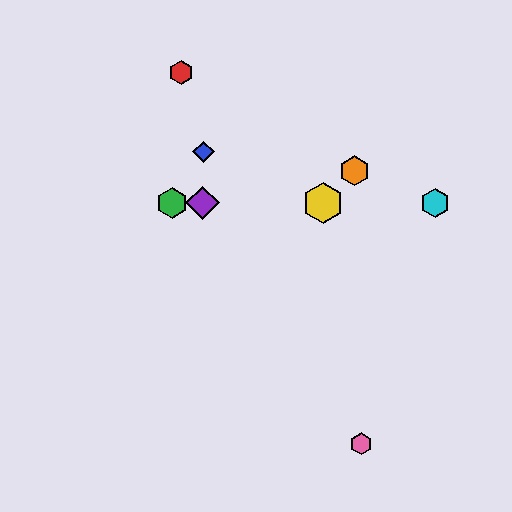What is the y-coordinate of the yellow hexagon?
The yellow hexagon is at y≈203.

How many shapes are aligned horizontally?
4 shapes (the green hexagon, the yellow hexagon, the purple diamond, the cyan hexagon) are aligned horizontally.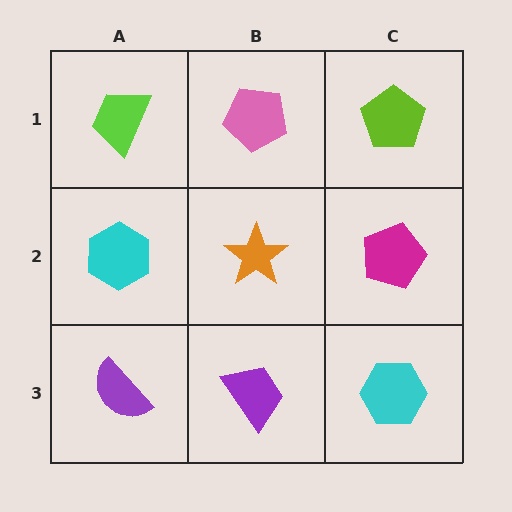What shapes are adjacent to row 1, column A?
A cyan hexagon (row 2, column A), a pink pentagon (row 1, column B).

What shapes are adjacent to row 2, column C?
A lime pentagon (row 1, column C), a cyan hexagon (row 3, column C), an orange star (row 2, column B).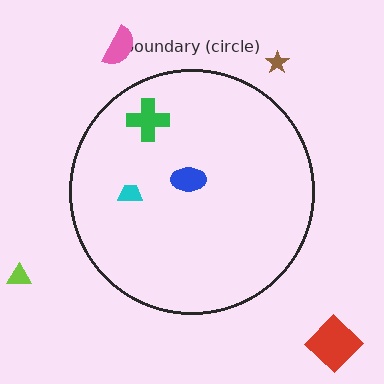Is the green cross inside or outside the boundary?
Inside.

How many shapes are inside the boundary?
3 inside, 4 outside.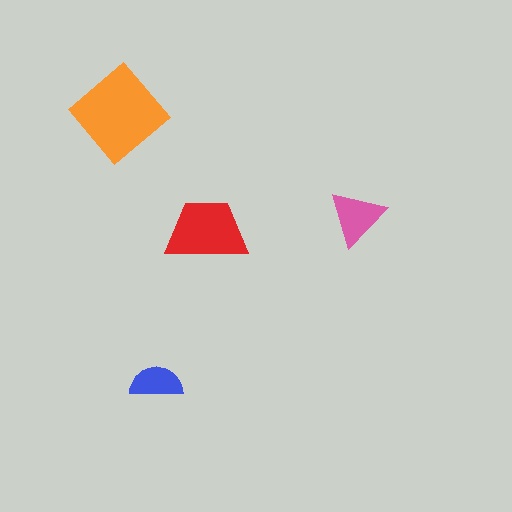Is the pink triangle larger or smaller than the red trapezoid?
Smaller.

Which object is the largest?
The orange diamond.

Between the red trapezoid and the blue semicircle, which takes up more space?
The red trapezoid.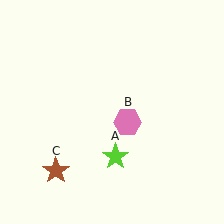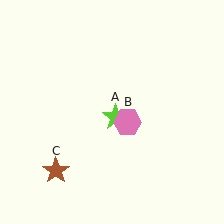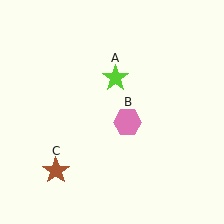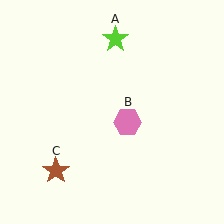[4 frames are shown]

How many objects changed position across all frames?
1 object changed position: lime star (object A).